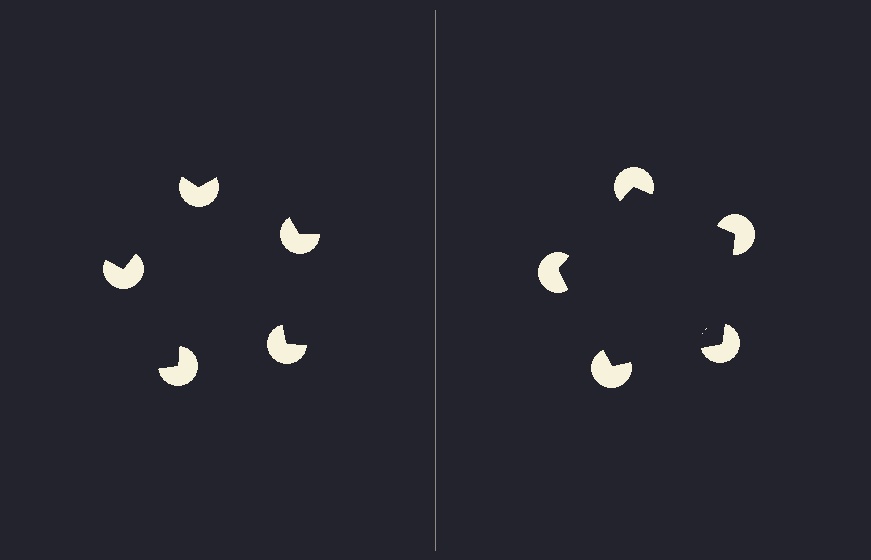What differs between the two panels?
The pac-man discs are positioned identically on both sides; only the wedge orientations differ. On the right they align to a pentagon; on the left they are misaligned.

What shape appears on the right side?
An illusory pentagon.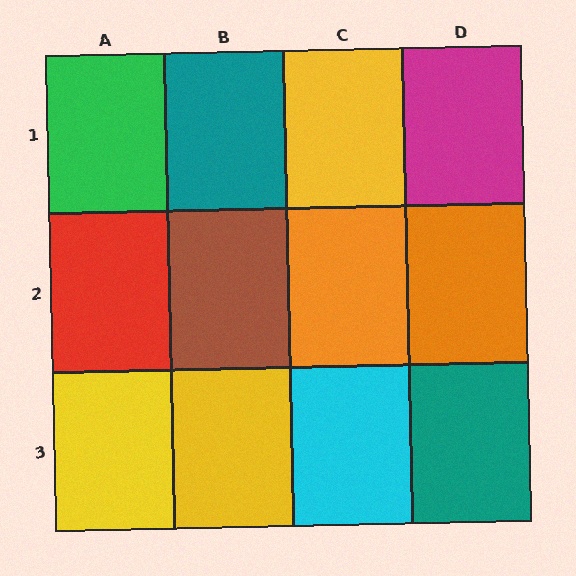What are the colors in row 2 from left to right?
Red, brown, orange, orange.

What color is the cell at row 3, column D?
Teal.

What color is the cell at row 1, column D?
Magenta.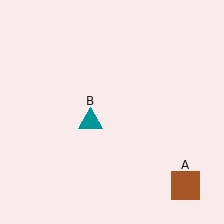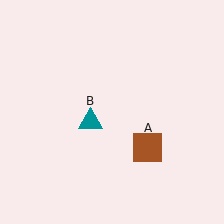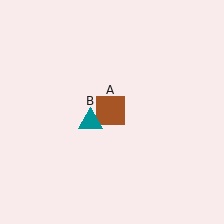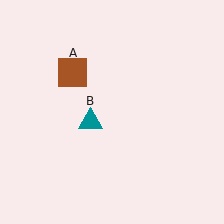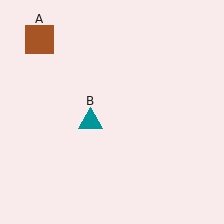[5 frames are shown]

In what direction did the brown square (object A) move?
The brown square (object A) moved up and to the left.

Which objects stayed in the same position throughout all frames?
Teal triangle (object B) remained stationary.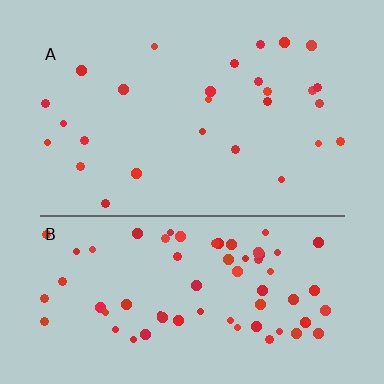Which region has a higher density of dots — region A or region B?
B (the bottom).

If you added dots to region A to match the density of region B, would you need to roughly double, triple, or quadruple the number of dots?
Approximately triple.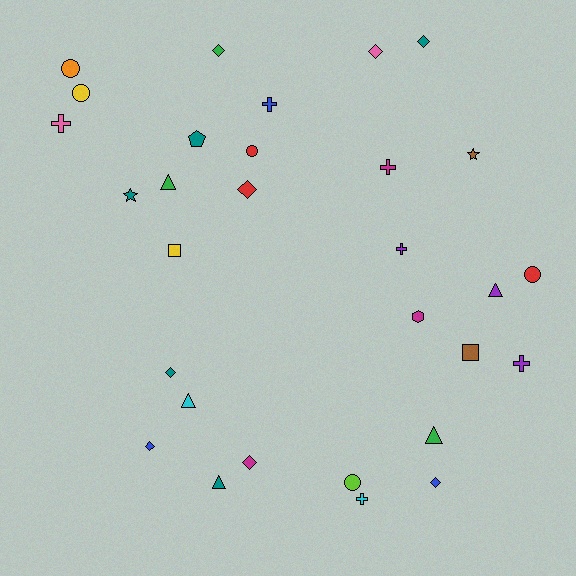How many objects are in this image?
There are 30 objects.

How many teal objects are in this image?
There are 5 teal objects.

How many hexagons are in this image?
There is 1 hexagon.